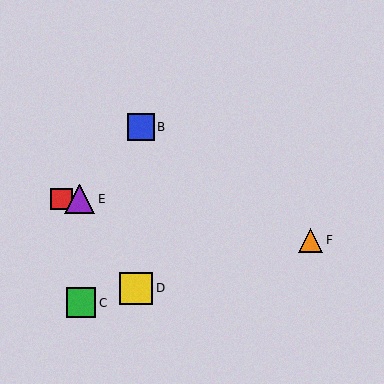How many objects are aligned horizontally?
2 objects (A, E) are aligned horizontally.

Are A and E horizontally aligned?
Yes, both are at y≈199.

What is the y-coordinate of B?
Object B is at y≈127.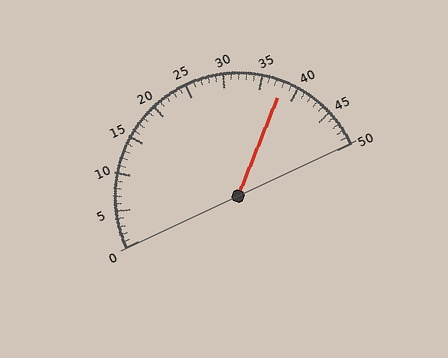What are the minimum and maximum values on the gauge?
The gauge ranges from 0 to 50.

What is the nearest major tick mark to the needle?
The nearest major tick mark is 40.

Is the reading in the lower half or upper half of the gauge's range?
The reading is in the upper half of the range (0 to 50).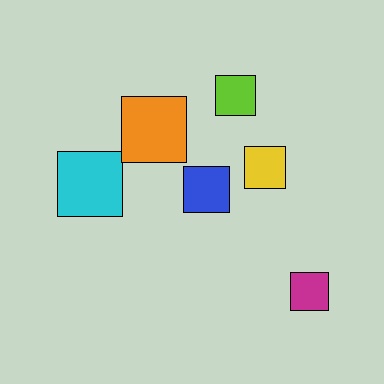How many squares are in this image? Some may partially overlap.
There are 6 squares.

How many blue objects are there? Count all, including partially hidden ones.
There is 1 blue object.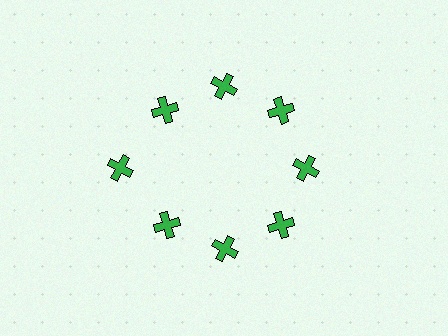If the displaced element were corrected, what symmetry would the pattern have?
It would have 8-fold rotational symmetry — the pattern would map onto itself every 45 degrees.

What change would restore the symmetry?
The symmetry would be restored by moving it inward, back onto the ring so that all 8 crosses sit at equal angles and equal distance from the center.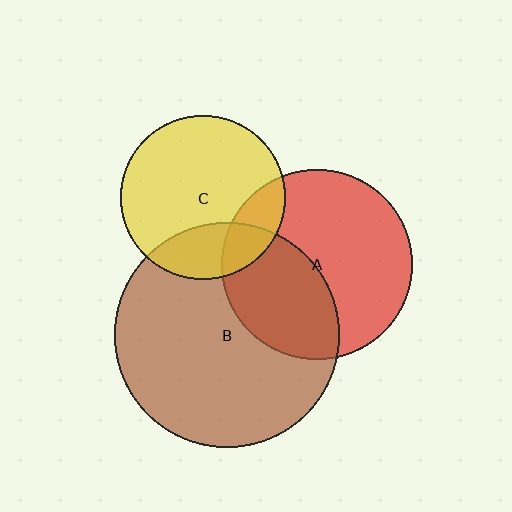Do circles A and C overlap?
Yes.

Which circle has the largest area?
Circle B (brown).